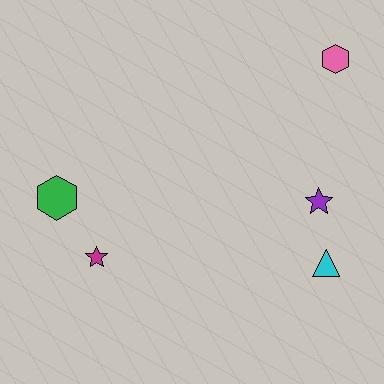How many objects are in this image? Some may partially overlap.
There are 5 objects.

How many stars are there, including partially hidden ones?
There are 2 stars.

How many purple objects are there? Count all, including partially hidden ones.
There is 1 purple object.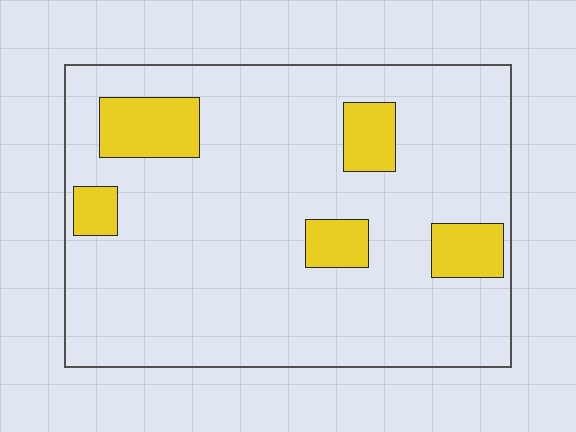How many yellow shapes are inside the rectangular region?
5.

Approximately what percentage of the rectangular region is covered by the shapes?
Approximately 15%.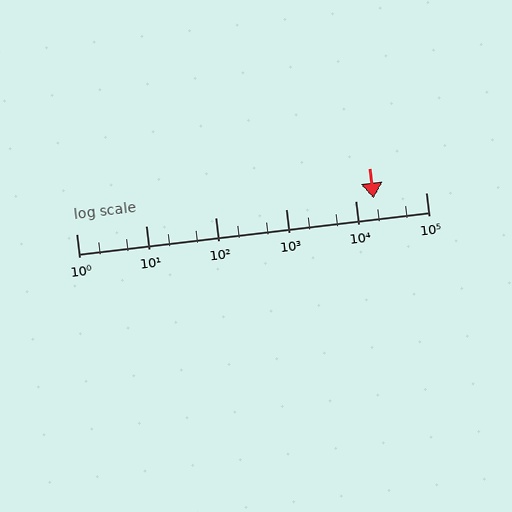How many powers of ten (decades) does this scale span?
The scale spans 5 decades, from 1 to 100000.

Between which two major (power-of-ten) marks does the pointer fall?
The pointer is between 10000 and 100000.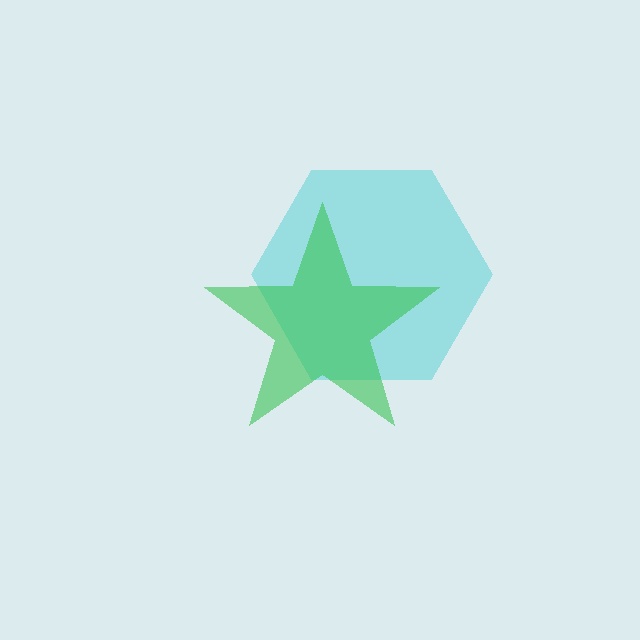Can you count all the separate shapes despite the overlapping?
Yes, there are 2 separate shapes.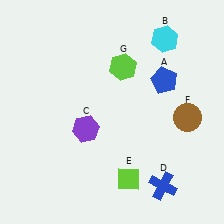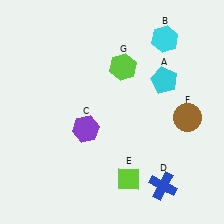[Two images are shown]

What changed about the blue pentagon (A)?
In Image 1, A is blue. In Image 2, it changed to cyan.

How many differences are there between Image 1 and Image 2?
There is 1 difference between the two images.